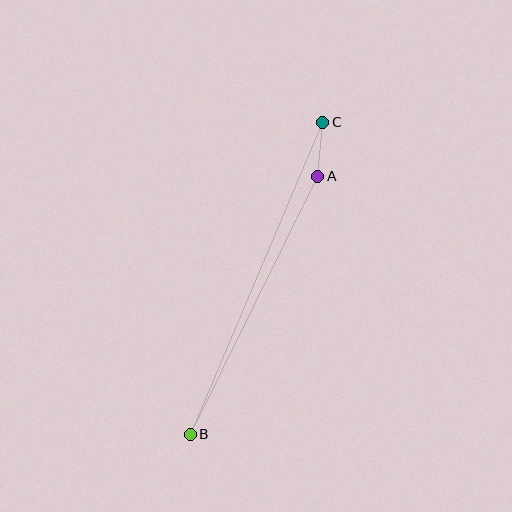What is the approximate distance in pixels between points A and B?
The distance between A and B is approximately 288 pixels.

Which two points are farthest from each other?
Points B and C are farthest from each other.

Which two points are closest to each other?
Points A and C are closest to each other.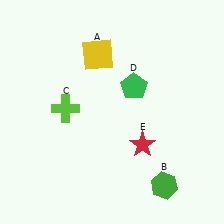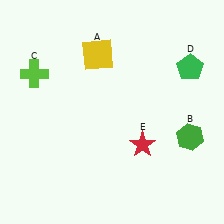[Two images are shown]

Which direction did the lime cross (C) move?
The lime cross (C) moved up.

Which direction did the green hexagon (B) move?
The green hexagon (B) moved up.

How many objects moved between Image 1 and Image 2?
3 objects moved between the two images.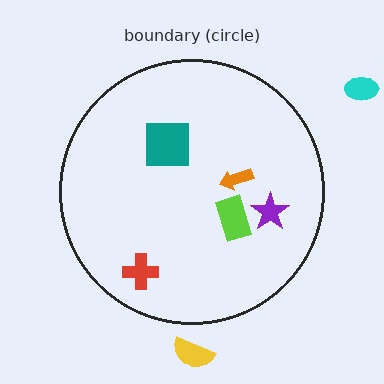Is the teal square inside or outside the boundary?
Inside.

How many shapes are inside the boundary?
5 inside, 2 outside.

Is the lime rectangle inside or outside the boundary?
Inside.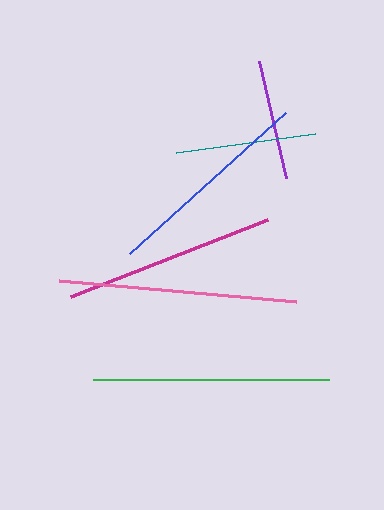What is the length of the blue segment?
The blue segment is approximately 211 pixels long.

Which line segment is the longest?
The pink line is the longest at approximately 238 pixels.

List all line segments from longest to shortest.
From longest to shortest: pink, green, magenta, blue, teal, purple.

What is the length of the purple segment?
The purple segment is approximately 120 pixels long.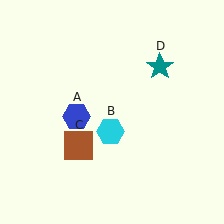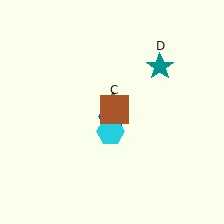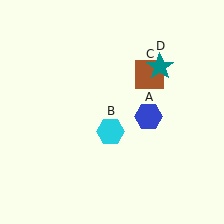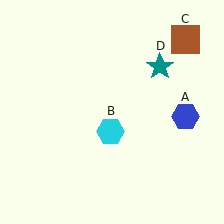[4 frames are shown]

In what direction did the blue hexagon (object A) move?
The blue hexagon (object A) moved right.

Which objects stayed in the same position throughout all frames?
Cyan hexagon (object B) and teal star (object D) remained stationary.